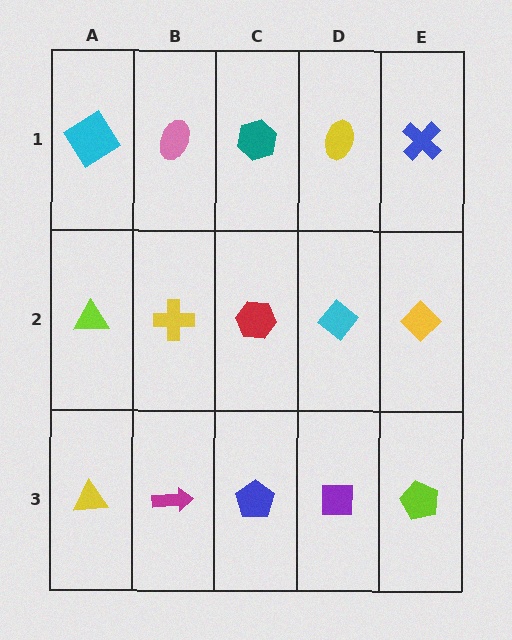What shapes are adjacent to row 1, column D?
A cyan diamond (row 2, column D), a teal hexagon (row 1, column C), a blue cross (row 1, column E).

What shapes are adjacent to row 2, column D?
A yellow ellipse (row 1, column D), a purple square (row 3, column D), a red hexagon (row 2, column C), a yellow diamond (row 2, column E).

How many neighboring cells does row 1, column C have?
3.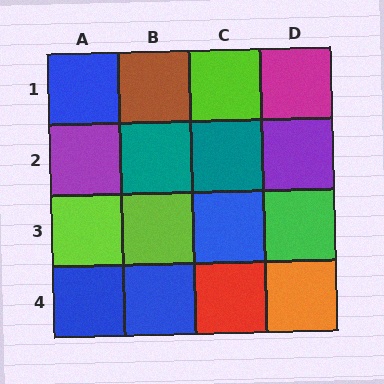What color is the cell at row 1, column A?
Blue.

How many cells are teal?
2 cells are teal.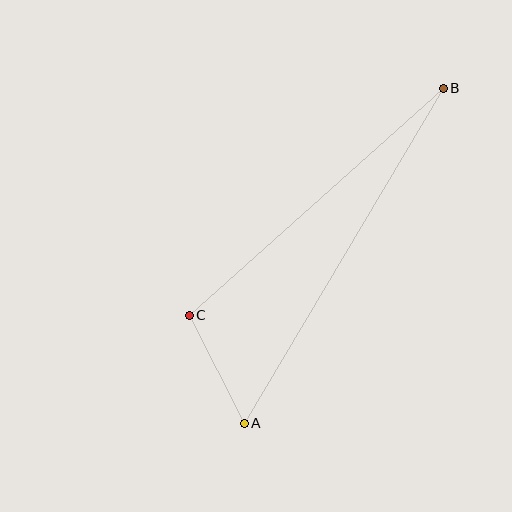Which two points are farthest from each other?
Points A and B are farthest from each other.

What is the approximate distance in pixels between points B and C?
The distance between B and C is approximately 341 pixels.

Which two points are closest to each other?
Points A and C are closest to each other.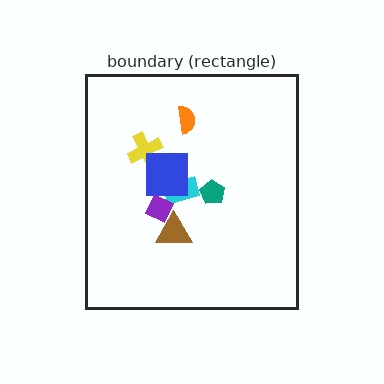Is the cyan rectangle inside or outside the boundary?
Inside.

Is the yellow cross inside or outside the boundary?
Inside.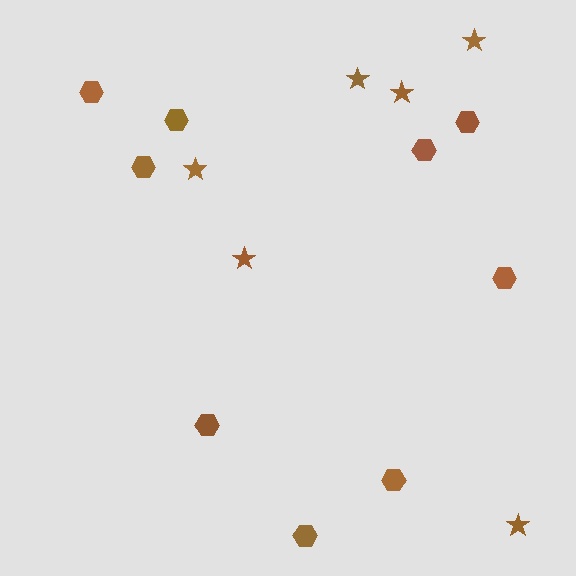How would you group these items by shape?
There are 2 groups: one group of hexagons (9) and one group of stars (6).